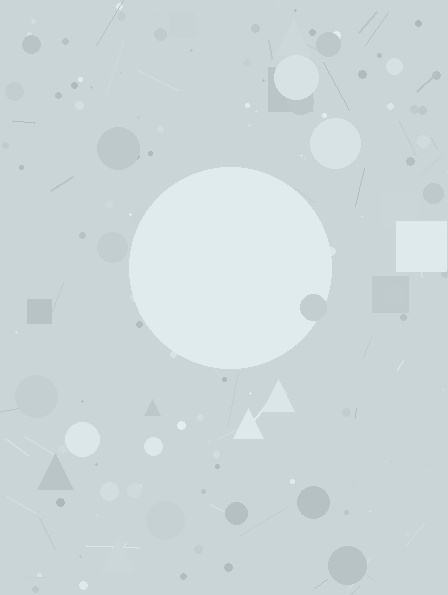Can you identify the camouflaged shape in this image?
The camouflaged shape is a circle.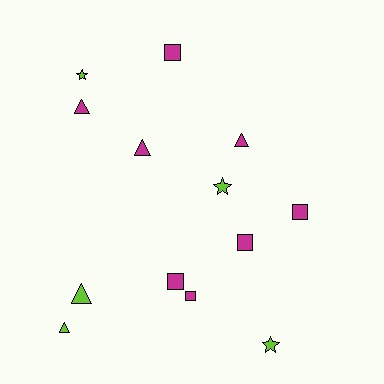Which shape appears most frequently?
Triangle, with 5 objects.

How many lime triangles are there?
There are 2 lime triangles.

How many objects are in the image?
There are 13 objects.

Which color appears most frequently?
Magenta, with 8 objects.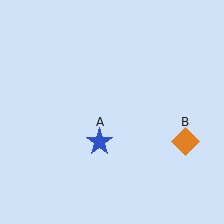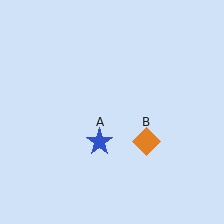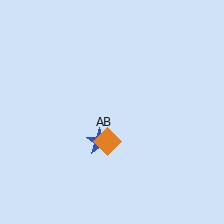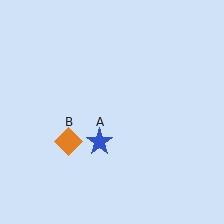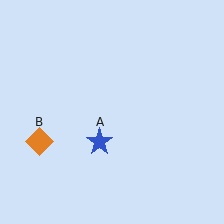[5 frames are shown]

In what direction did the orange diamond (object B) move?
The orange diamond (object B) moved left.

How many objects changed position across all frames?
1 object changed position: orange diamond (object B).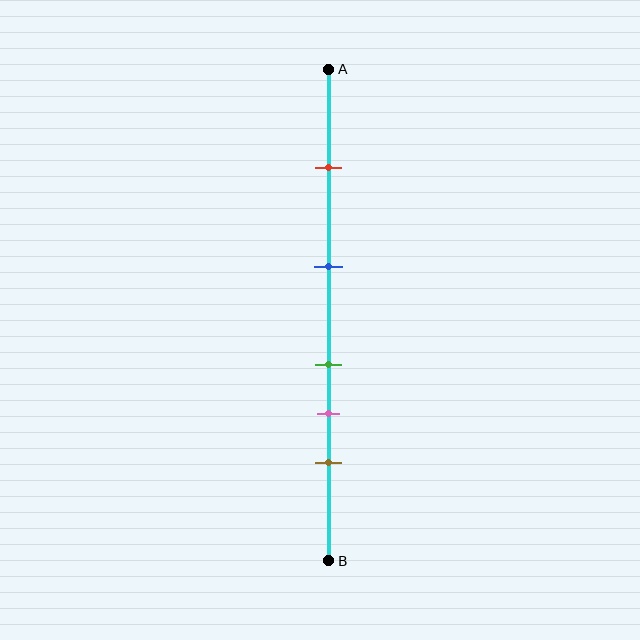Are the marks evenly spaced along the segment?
No, the marks are not evenly spaced.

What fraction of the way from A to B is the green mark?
The green mark is approximately 60% (0.6) of the way from A to B.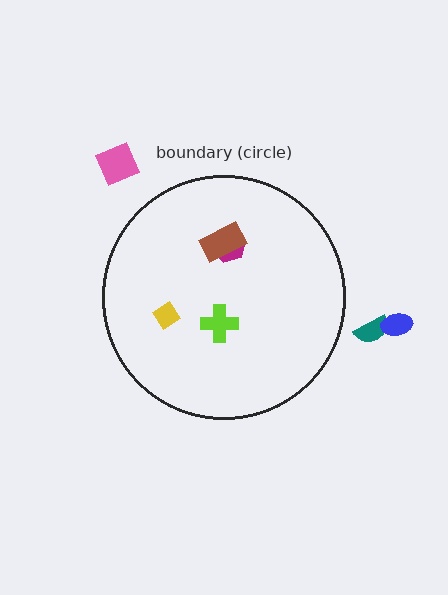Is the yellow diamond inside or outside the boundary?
Inside.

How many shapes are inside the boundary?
4 inside, 3 outside.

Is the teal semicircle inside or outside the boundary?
Outside.